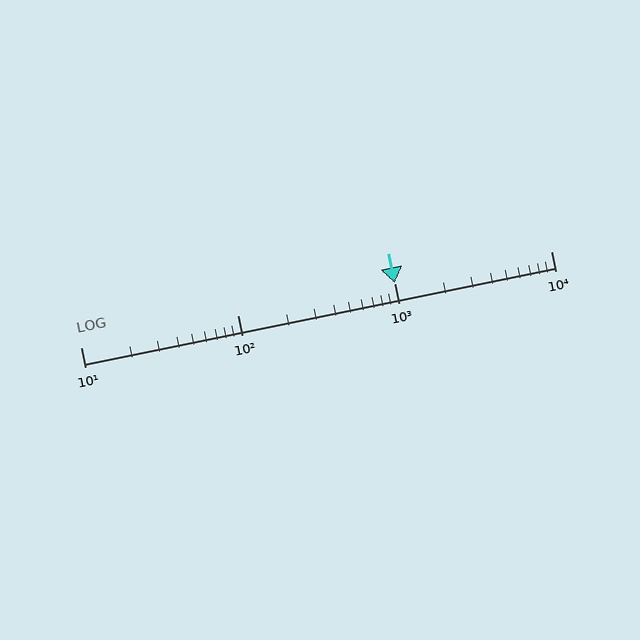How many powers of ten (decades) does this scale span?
The scale spans 3 decades, from 10 to 10000.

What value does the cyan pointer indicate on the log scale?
The pointer indicates approximately 1000.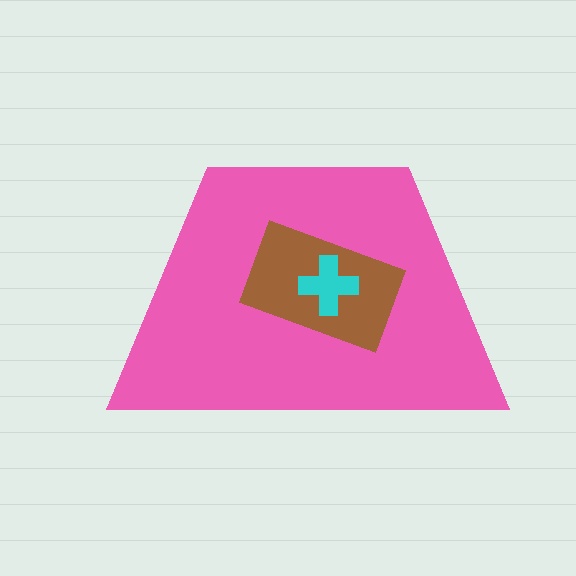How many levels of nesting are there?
3.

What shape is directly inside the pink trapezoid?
The brown rectangle.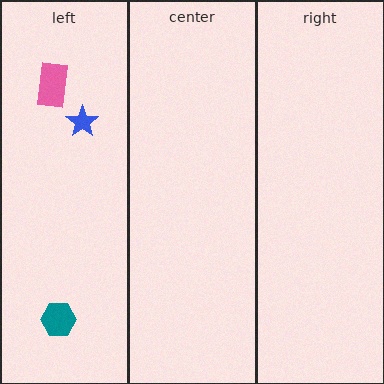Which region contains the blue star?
The left region.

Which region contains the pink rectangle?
The left region.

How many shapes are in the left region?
3.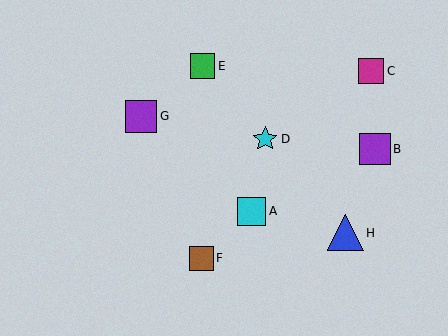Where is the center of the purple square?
The center of the purple square is at (375, 149).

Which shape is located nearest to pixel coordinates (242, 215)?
The cyan square (labeled A) at (251, 211) is nearest to that location.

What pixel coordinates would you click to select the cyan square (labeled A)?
Click at (251, 211) to select the cyan square A.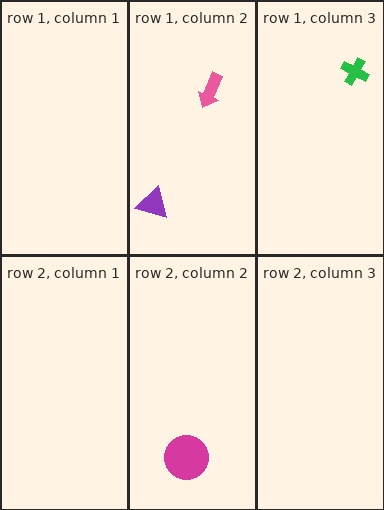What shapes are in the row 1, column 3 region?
The green cross.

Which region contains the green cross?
The row 1, column 3 region.